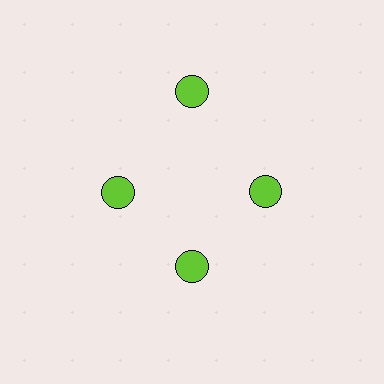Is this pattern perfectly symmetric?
No. The 4 lime circles are arranged in a ring, but one element near the 12 o'clock position is pushed outward from the center, breaking the 4-fold rotational symmetry.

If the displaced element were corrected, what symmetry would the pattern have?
It would have 4-fold rotational symmetry — the pattern would map onto itself every 90 degrees.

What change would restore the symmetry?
The symmetry would be restored by moving it inward, back onto the ring so that all 4 circles sit at equal angles and equal distance from the center.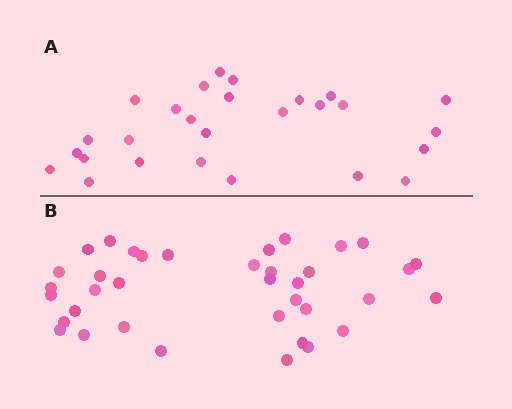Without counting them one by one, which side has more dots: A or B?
Region B (the bottom region) has more dots.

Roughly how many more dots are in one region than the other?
Region B has roughly 10 or so more dots than region A.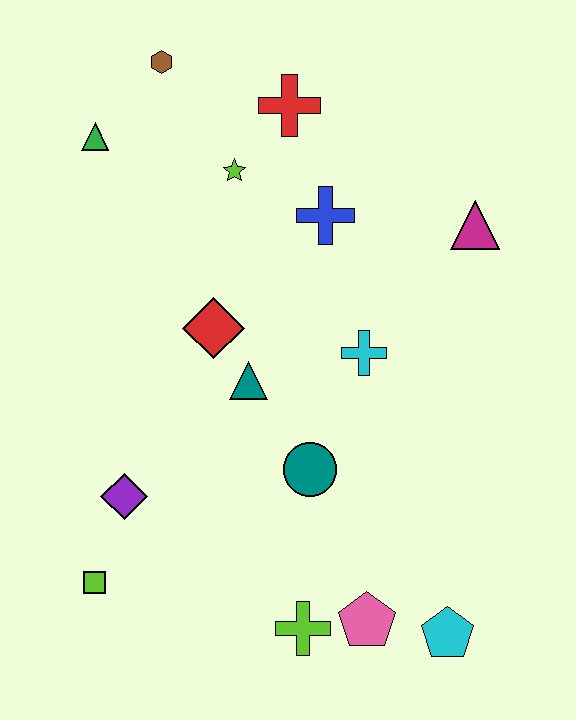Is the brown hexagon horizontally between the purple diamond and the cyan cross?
Yes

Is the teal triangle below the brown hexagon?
Yes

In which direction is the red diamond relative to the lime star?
The red diamond is below the lime star.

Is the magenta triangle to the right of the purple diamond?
Yes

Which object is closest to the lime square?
The purple diamond is closest to the lime square.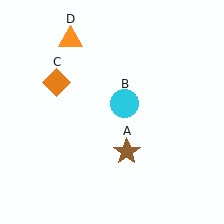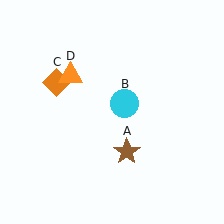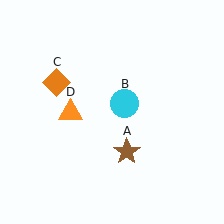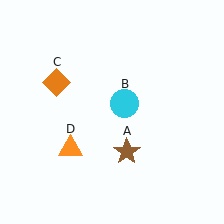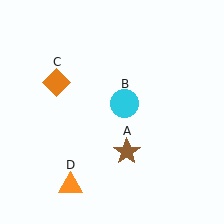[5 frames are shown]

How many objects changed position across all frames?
1 object changed position: orange triangle (object D).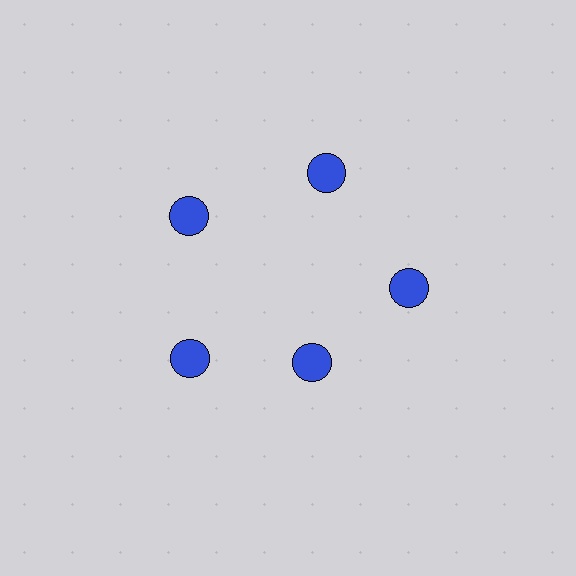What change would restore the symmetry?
The symmetry would be restored by moving it outward, back onto the ring so that all 5 circles sit at equal angles and equal distance from the center.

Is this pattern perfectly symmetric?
No. The 5 blue circles are arranged in a ring, but one element near the 5 o'clock position is pulled inward toward the center, breaking the 5-fold rotational symmetry.